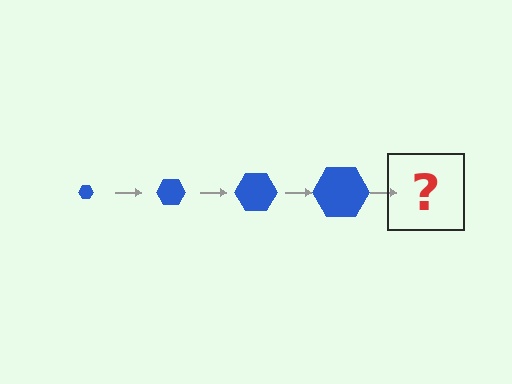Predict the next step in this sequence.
The next step is a blue hexagon, larger than the previous one.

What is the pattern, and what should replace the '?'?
The pattern is that the hexagon gets progressively larger each step. The '?' should be a blue hexagon, larger than the previous one.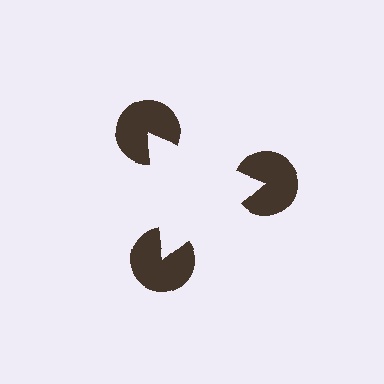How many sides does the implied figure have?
3 sides.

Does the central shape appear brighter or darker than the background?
It typically appears slightly brighter than the background, even though no actual brightness change is drawn.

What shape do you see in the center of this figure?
An illusory triangle — its edges are inferred from the aligned wedge cuts in the pac-man discs, not physically drawn.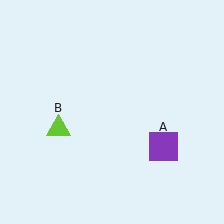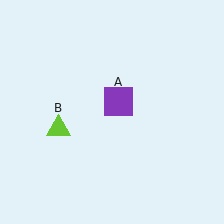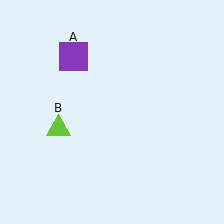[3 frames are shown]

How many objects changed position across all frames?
1 object changed position: purple square (object A).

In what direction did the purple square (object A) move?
The purple square (object A) moved up and to the left.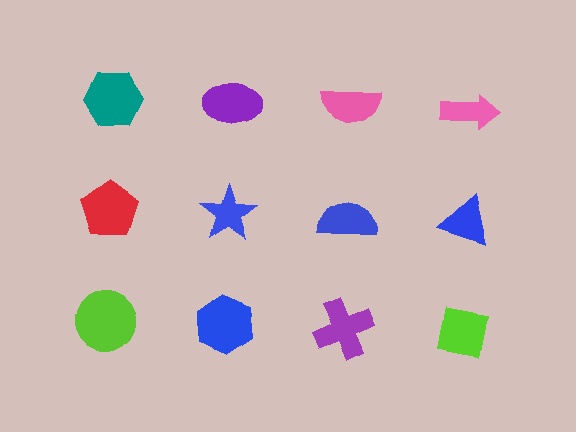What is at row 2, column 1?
A red pentagon.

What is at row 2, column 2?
A blue star.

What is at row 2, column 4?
A blue triangle.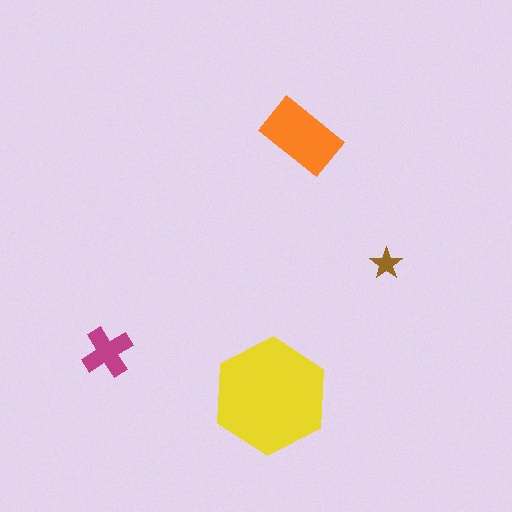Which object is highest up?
The orange rectangle is topmost.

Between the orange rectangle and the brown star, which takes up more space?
The orange rectangle.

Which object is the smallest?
The brown star.